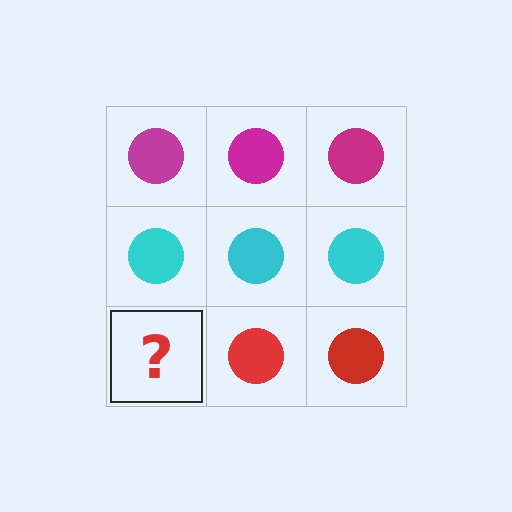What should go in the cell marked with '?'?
The missing cell should contain a red circle.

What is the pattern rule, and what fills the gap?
The rule is that each row has a consistent color. The gap should be filled with a red circle.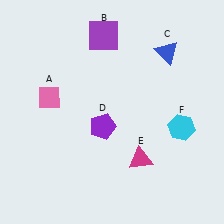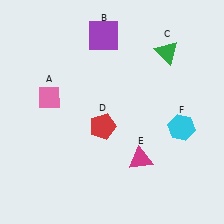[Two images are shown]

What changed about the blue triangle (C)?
In Image 1, C is blue. In Image 2, it changed to green.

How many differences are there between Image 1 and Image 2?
There are 2 differences between the two images.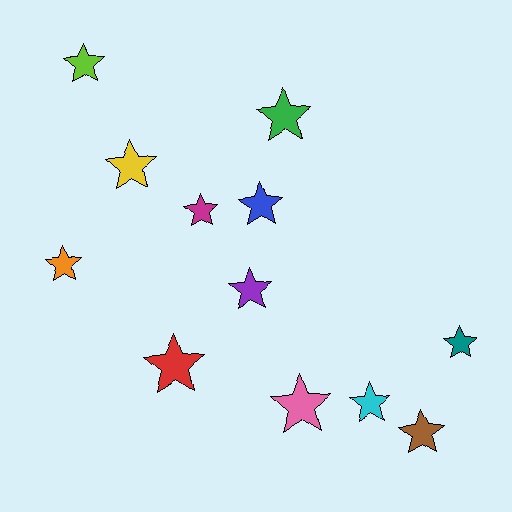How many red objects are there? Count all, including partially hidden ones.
There is 1 red object.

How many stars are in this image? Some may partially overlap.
There are 12 stars.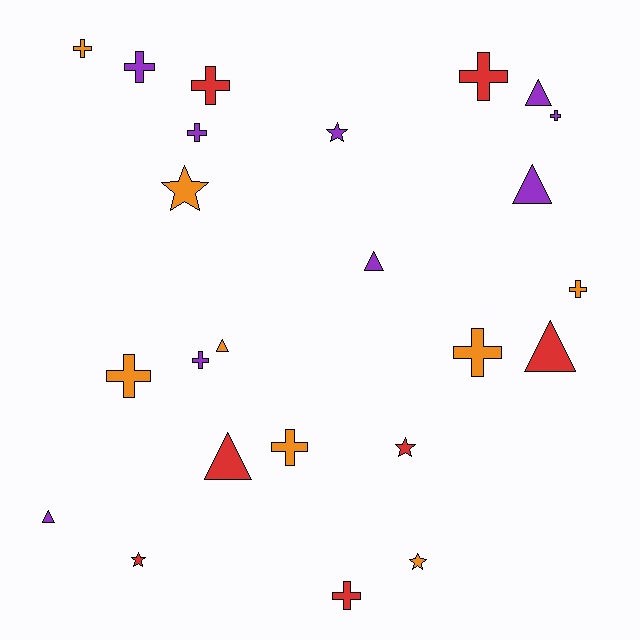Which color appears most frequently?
Purple, with 9 objects.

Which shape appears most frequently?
Cross, with 12 objects.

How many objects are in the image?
There are 24 objects.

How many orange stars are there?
There are 2 orange stars.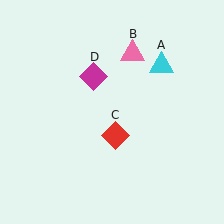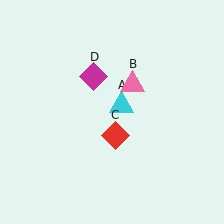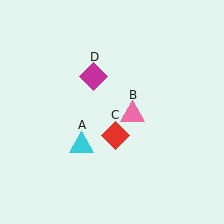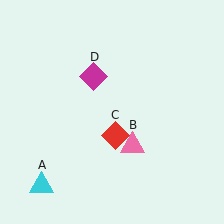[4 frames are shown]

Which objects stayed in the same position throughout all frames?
Red diamond (object C) and magenta diamond (object D) remained stationary.